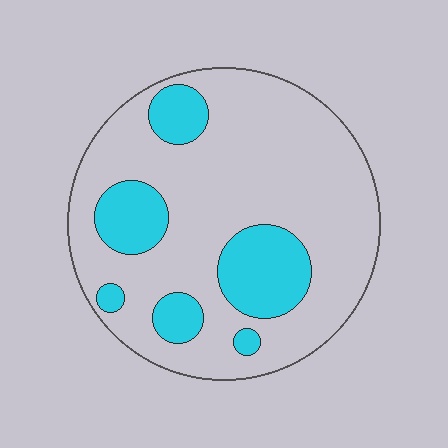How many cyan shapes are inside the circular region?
6.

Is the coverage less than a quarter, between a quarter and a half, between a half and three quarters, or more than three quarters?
Less than a quarter.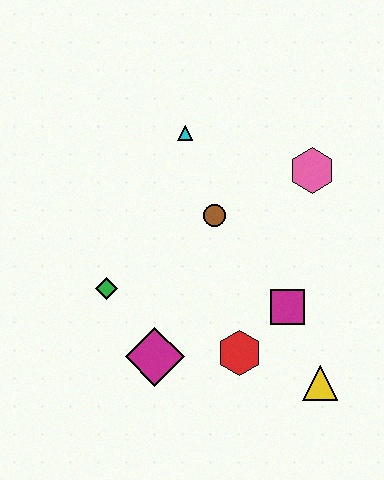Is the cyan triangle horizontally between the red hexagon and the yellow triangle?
No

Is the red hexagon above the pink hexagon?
No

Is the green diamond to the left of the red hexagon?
Yes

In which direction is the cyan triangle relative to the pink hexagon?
The cyan triangle is to the left of the pink hexagon.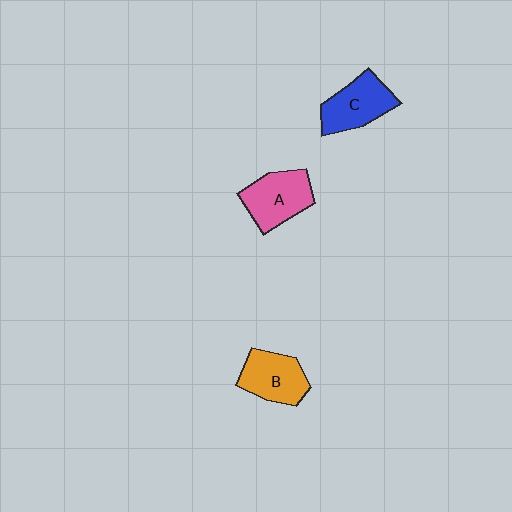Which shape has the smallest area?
Shape B (orange).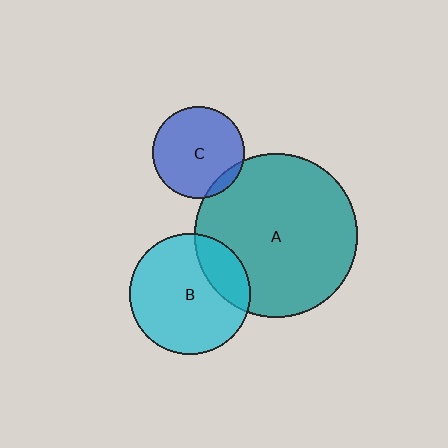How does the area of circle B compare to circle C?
Approximately 1.7 times.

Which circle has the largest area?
Circle A (teal).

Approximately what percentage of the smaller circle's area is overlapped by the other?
Approximately 20%.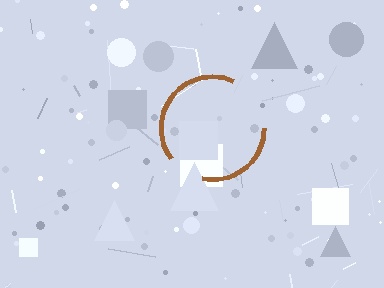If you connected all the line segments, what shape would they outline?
They would outline a circle.